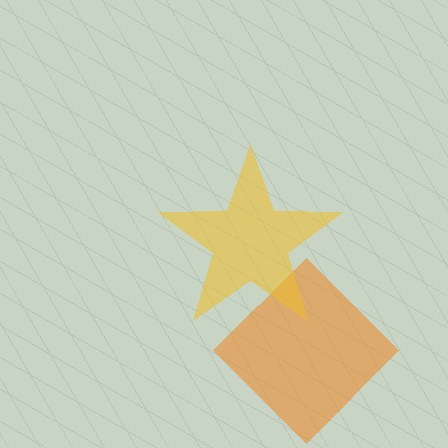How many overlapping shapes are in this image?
There are 2 overlapping shapes in the image.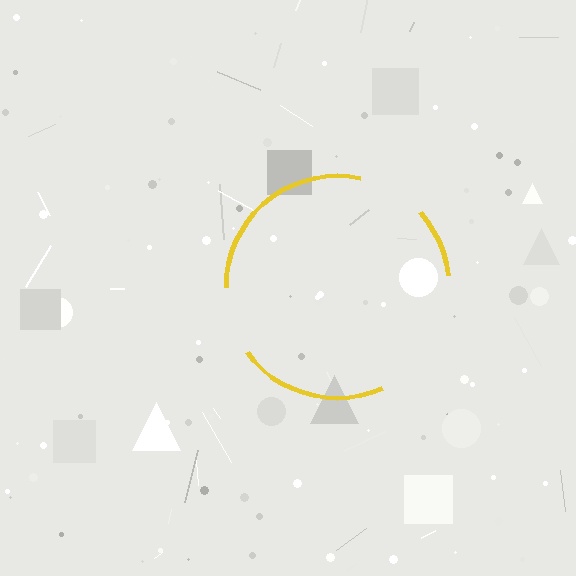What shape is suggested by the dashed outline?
The dashed outline suggests a circle.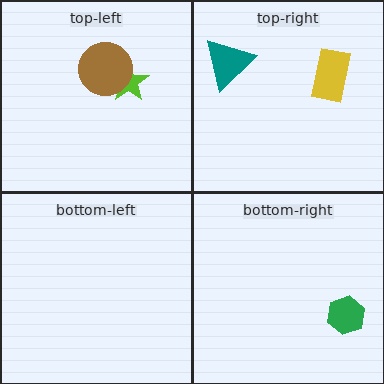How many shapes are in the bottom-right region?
1.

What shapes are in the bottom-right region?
The green hexagon.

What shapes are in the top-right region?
The yellow rectangle, the teal triangle.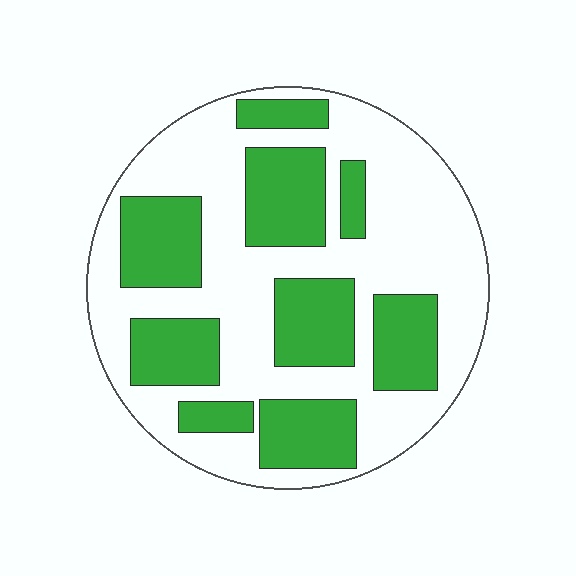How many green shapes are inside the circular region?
9.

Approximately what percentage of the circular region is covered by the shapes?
Approximately 40%.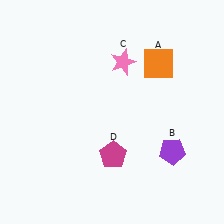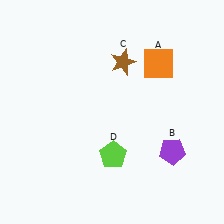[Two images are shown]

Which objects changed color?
C changed from pink to brown. D changed from magenta to lime.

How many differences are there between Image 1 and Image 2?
There are 2 differences between the two images.